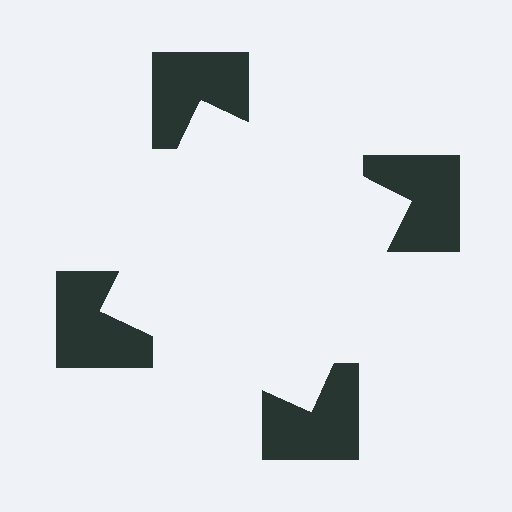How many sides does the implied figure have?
4 sides.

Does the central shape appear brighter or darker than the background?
It typically appears slightly brighter than the background, even though no actual brightness change is drawn.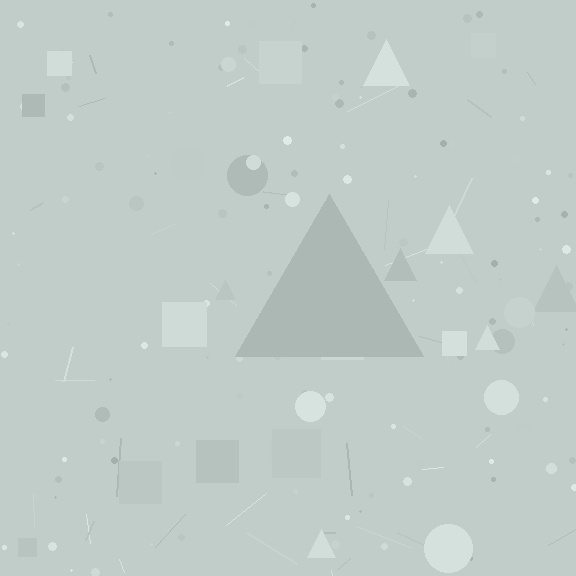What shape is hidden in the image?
A triangle is hidden in the image.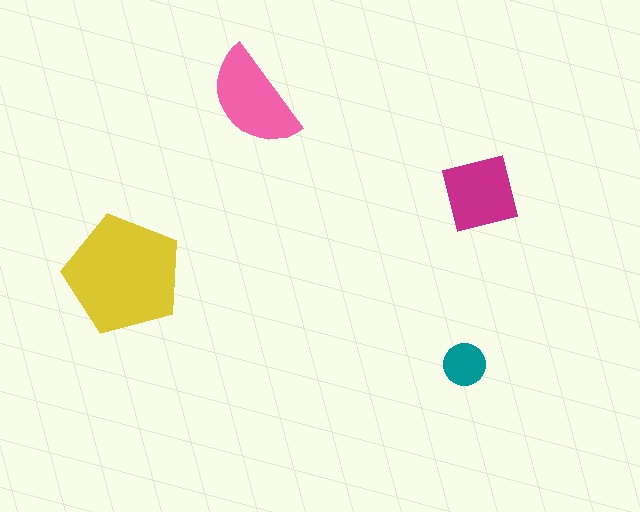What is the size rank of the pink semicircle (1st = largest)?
2nd.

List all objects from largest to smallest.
The yellow pentagon, the pink semicircle, the magenta square, the teal circle.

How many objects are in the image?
There are 4 objects in the image.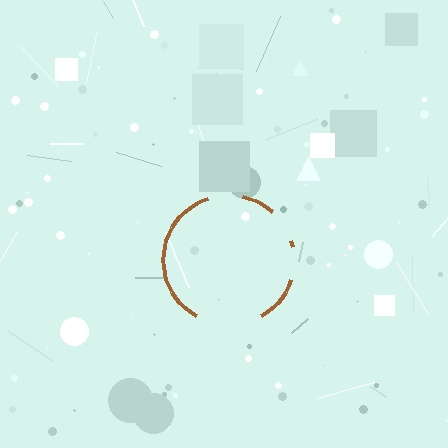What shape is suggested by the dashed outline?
The dashed outline suggests a circle.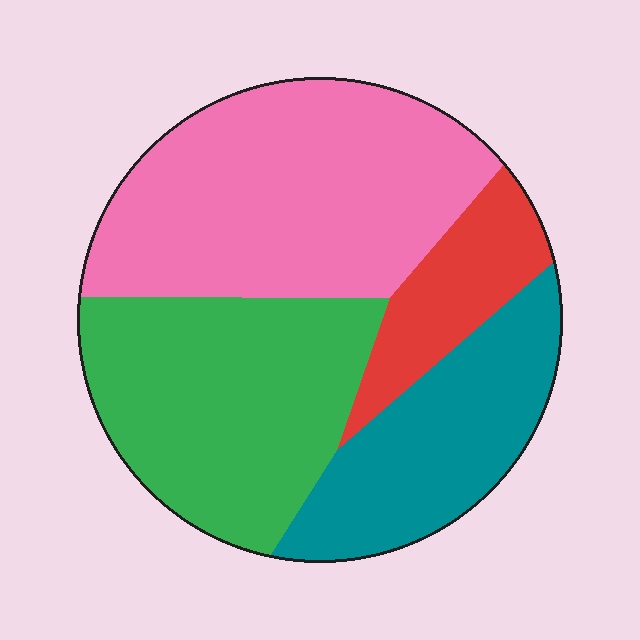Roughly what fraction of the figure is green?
Green takes up between a quarter and a half of the figure.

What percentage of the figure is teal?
Teal covers around 20% of the figure.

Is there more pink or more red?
Pink.